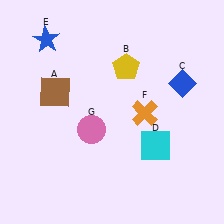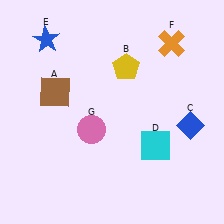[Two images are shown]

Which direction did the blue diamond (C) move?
The blue diamond (C) moved down.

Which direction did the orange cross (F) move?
The orange cross (F) moved up.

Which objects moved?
The objects that moved are: the blue diamond (C), the orange cross (F).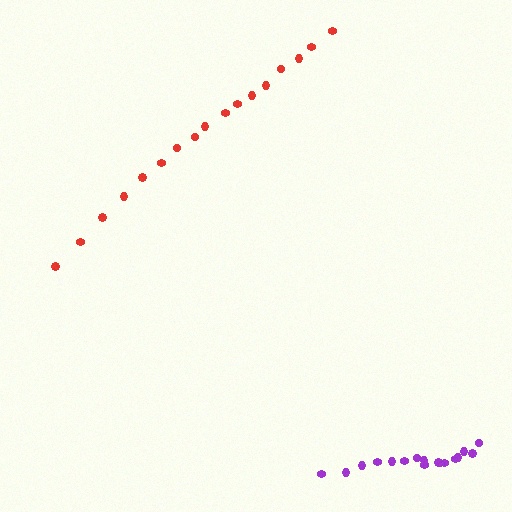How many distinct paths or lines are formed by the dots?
There are 2 distinct paths.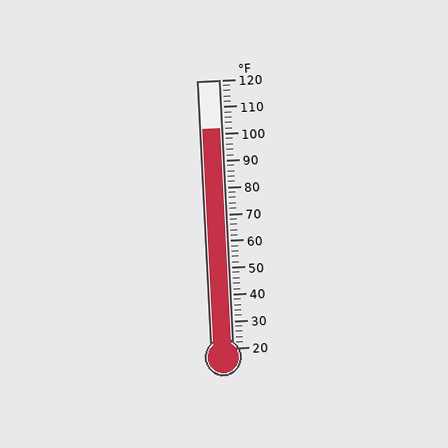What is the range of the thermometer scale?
The thermometer scale ranges from 20°F to 120°F.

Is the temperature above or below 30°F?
The temperature is above 30°F.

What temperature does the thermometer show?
The thermometer shows approximately 102°F.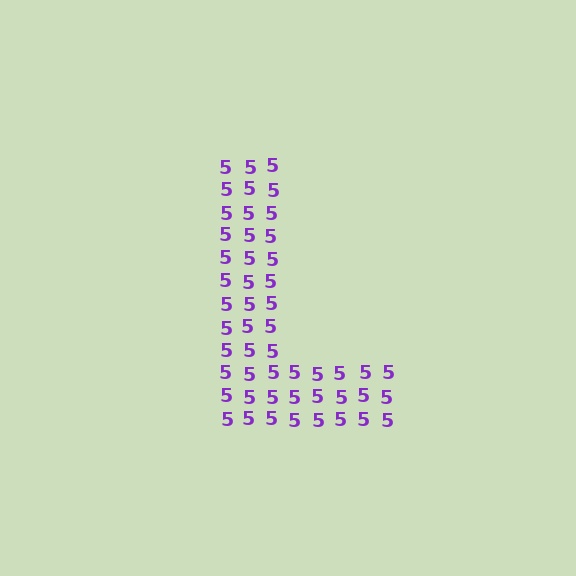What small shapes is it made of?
It is made of small digit 5's.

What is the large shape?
The large shape is the letter L.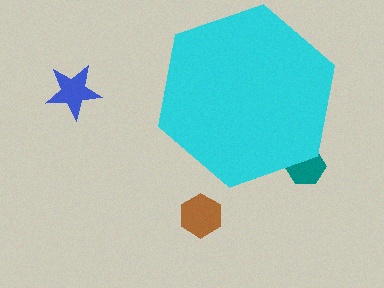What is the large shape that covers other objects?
A cyan hexagon.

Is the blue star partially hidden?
No, the blue star is fully visible.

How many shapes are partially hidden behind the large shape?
1 shape is partially hidden.